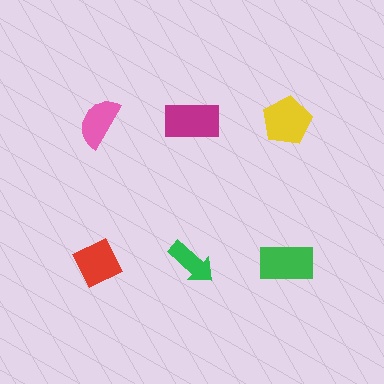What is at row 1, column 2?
A magenta rectangle.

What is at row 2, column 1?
A red diamond.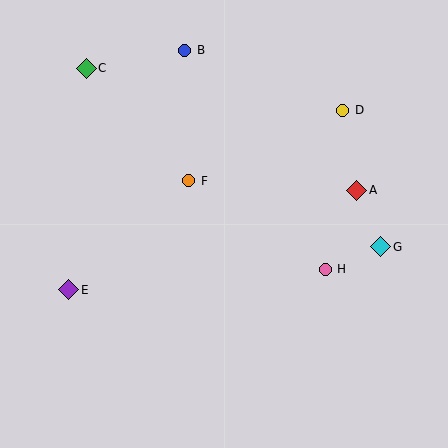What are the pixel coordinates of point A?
Point A is at (357, 190).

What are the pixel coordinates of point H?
Point H is at (325, 269).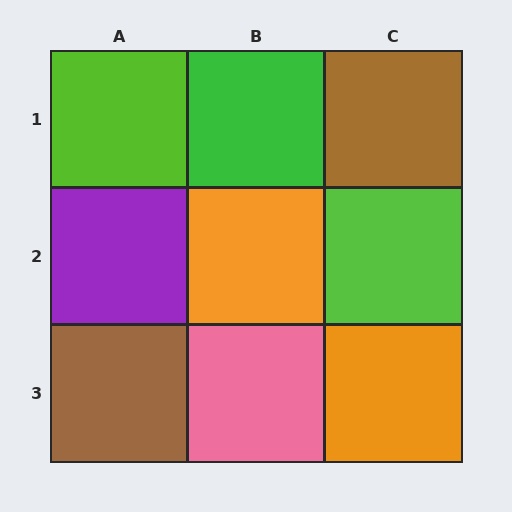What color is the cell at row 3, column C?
Orange.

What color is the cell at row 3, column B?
Pink.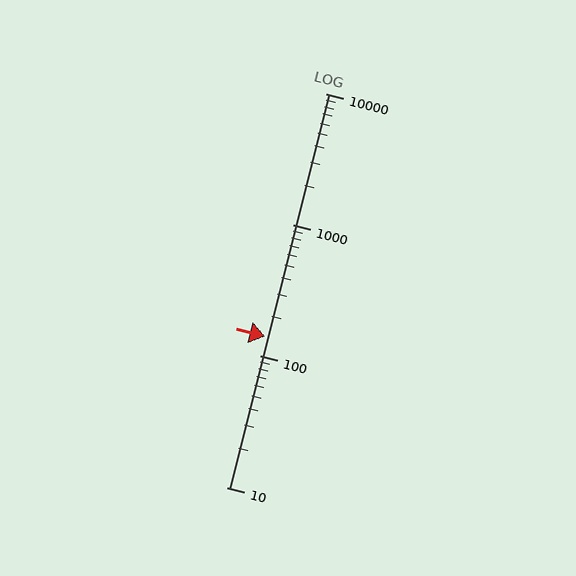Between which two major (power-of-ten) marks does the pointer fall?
The pointer is between 100 and 1000.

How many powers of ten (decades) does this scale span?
The scale spans 3 decades, from 10 to 10000.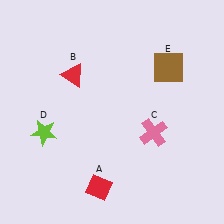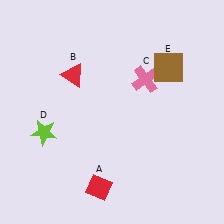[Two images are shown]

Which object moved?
The pink cross (C) moved up.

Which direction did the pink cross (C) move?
The pink cross (C) moved up.